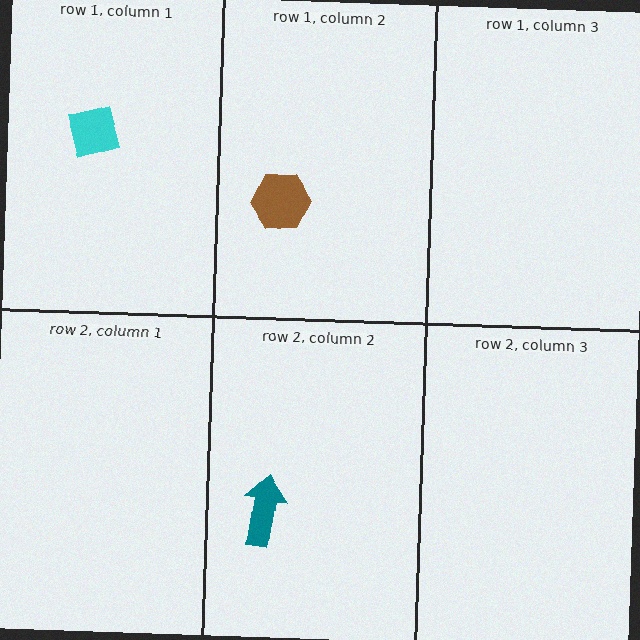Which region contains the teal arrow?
The row 2, column 2 region.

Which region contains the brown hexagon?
The row 1, column 2 region.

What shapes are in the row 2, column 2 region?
The teal arrow.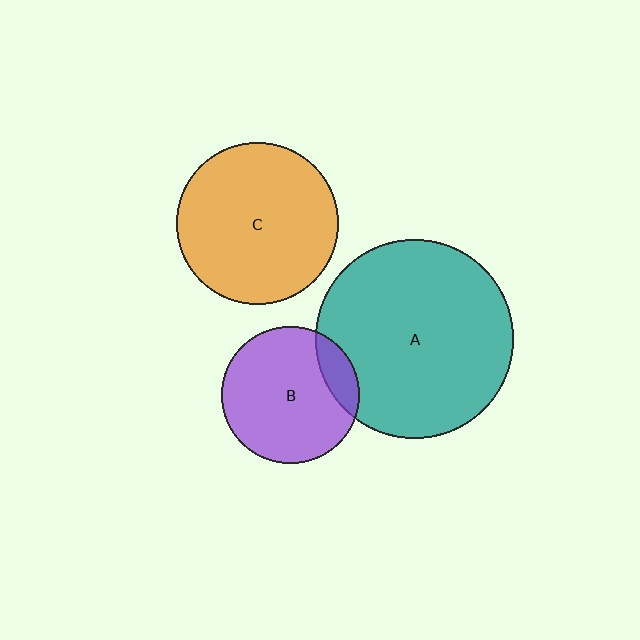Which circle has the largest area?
Circle A (teal).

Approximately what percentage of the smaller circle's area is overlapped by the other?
Approximately 15%.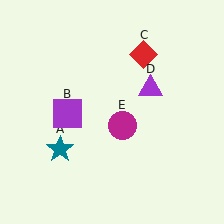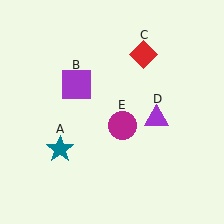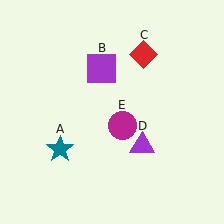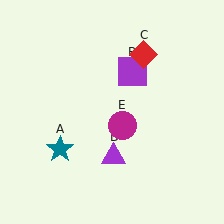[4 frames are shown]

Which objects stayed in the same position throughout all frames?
Teal star (object A) and red diamond (object C) and magenta circle (object E) remained stationary.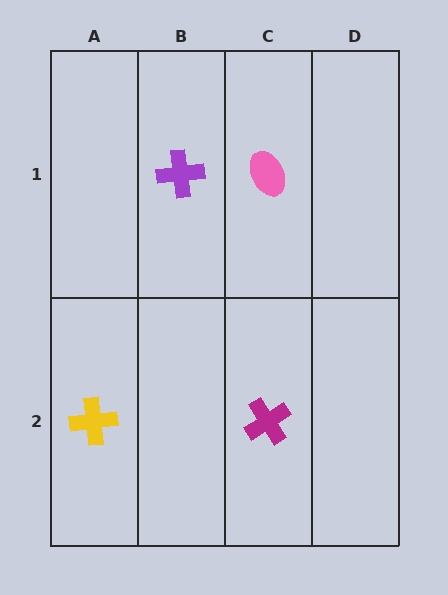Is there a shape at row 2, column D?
No, that cell is empty.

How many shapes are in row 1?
2 shapes.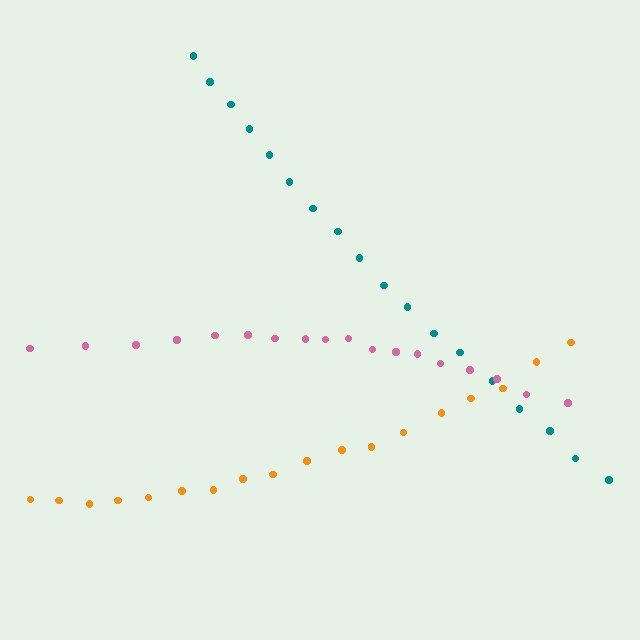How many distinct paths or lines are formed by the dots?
There are 3 distinct paths.